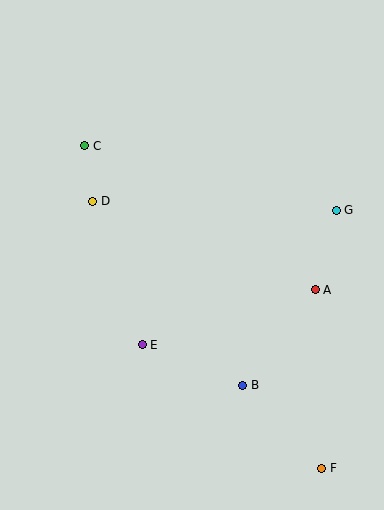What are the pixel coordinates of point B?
Point B is at (243, 385).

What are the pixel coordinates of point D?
Point D is at (93, 201).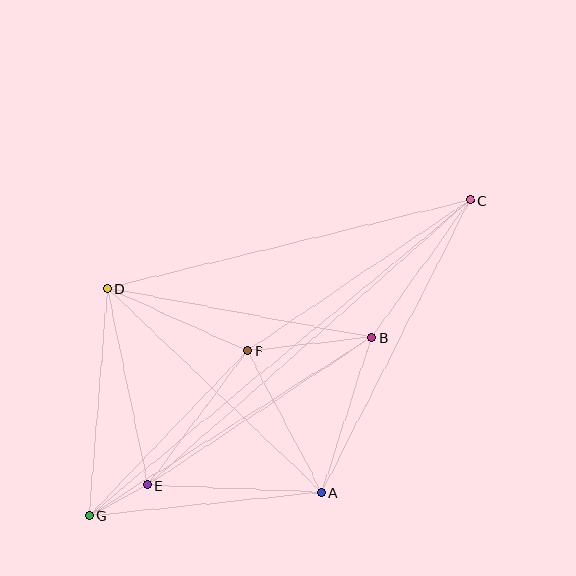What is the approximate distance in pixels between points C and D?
The distance between C and D is approximately 373 pixels.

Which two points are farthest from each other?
Points C and G are farthest from each other.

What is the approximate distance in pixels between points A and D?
The distance between A and D is approximately 296 pixels.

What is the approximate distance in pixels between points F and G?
The distance between F and G is approximately 229 pixels.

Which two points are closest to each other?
Points E and G are closest to each other.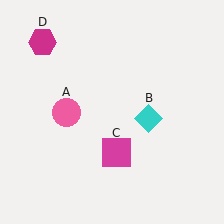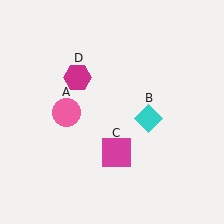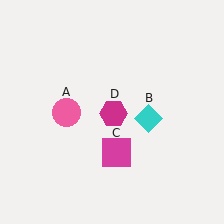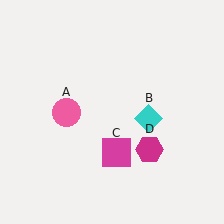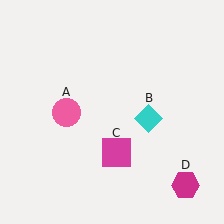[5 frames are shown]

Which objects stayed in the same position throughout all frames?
Pink circle (object A) and cyan diamond (object B) and magenta square (object C) remained stationary.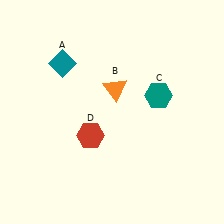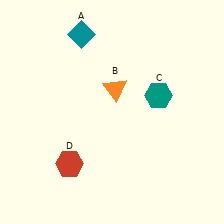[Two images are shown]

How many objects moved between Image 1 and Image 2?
2 objects moved between the two images.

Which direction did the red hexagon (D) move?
The red hexagon (D) moved down.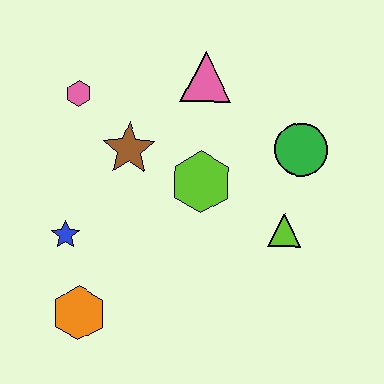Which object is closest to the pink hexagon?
The brown star is closest to the pink hexagon.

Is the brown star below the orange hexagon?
No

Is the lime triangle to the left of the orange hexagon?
No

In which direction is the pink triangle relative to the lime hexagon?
The pink triangle is above the lime hexagon.